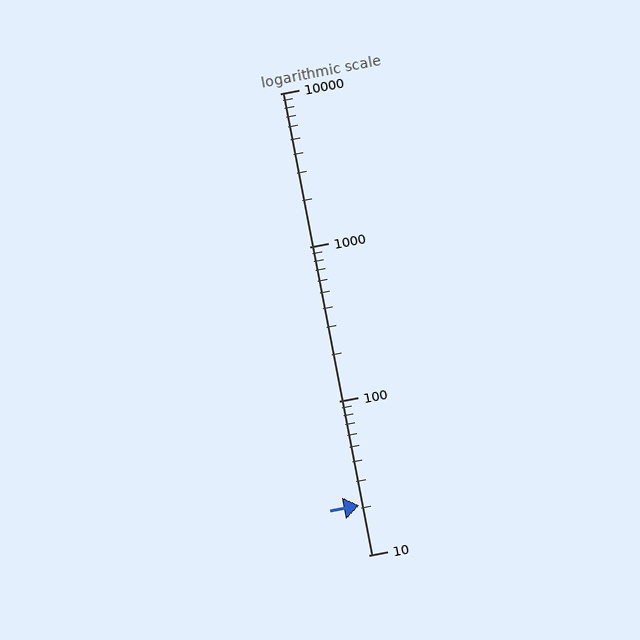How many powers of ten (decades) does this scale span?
The scale spans 3 decades, from 10 to 10000.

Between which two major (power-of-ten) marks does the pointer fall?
The pointer is between 10 and 100.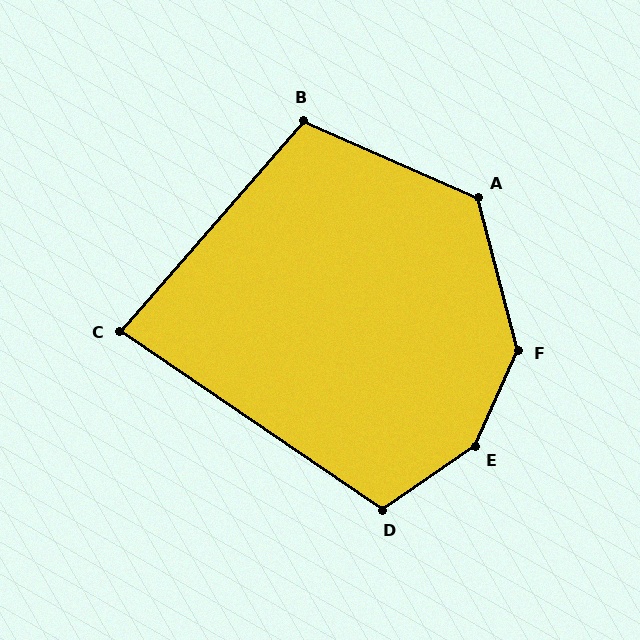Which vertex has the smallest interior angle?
C, at approximately 83 degrees.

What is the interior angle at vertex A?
Approximately 128 degrees (obtuse).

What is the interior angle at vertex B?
Approximately 107 degrees (obtuse).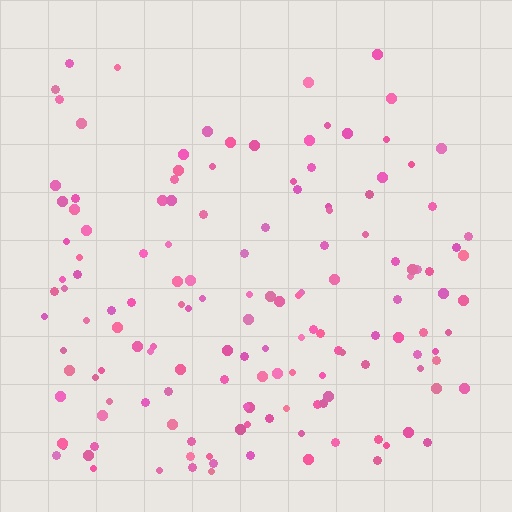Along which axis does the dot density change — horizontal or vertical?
Vertical.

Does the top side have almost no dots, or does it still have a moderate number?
Still a moderate number, just noticeably fewer than the bottom.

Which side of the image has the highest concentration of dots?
The bottom.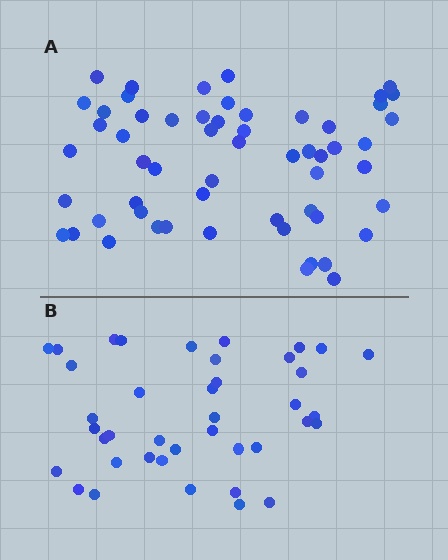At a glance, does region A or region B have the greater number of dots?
Region A (the top region) has more dots.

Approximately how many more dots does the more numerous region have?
Region A has approximately 15 more dots than region B.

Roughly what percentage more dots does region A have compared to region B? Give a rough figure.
About 40% more.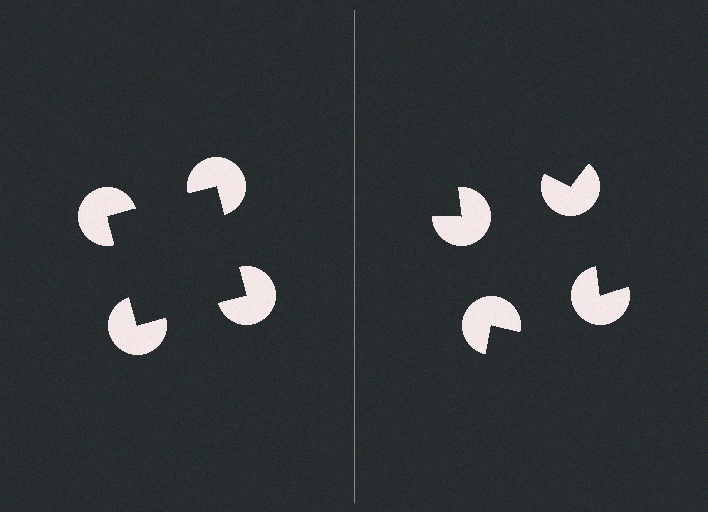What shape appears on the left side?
An illusory square.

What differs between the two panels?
The pac-man discs are positioned identically on both sides; only the wedge orientations differ. On the left they align to a square; on the right they are misaligned.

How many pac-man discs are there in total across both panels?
8 — 4 on each side.